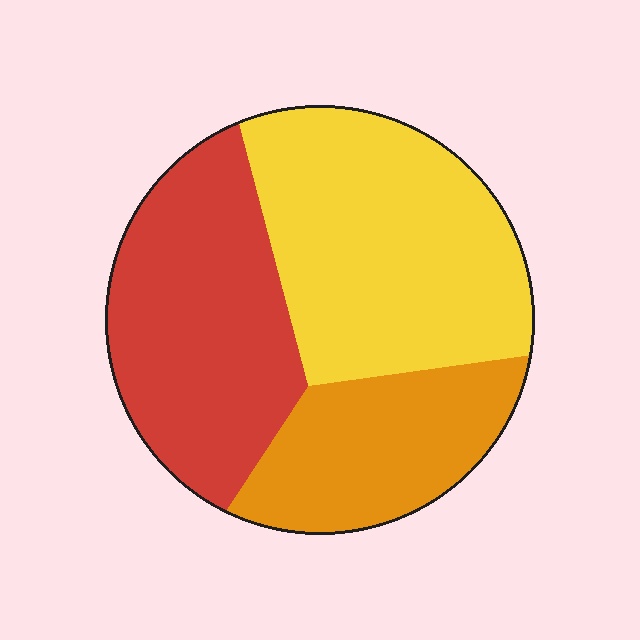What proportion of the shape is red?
Red covers about 35% of the shape.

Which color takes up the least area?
Orange, at roughly 25%.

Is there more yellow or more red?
Yellow.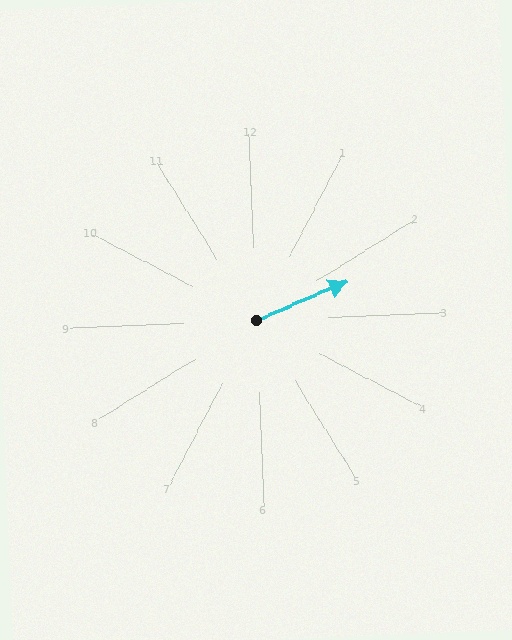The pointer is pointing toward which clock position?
Roughly 2 o'clock.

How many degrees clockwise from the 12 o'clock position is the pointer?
Approximately 69 degrees.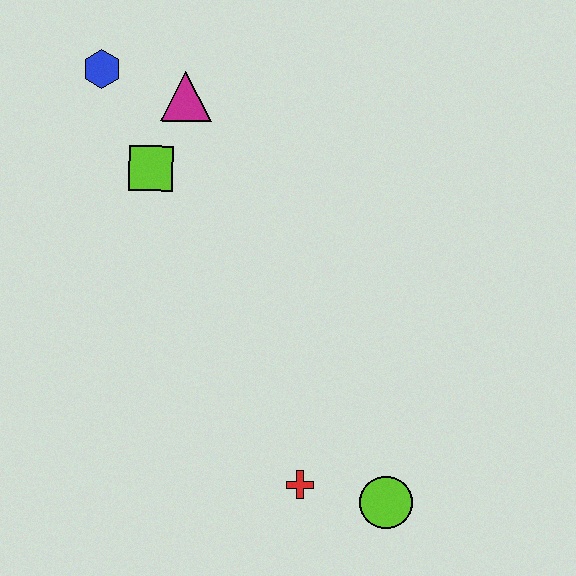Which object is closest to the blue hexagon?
The magenta triangle is closest to the blue hexagon.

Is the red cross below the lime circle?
No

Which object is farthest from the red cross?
The blue hexagon is farthest from the red cross.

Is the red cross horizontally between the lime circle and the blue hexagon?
Yes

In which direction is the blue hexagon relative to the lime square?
The blue hexagon is above the lime square.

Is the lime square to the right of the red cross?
No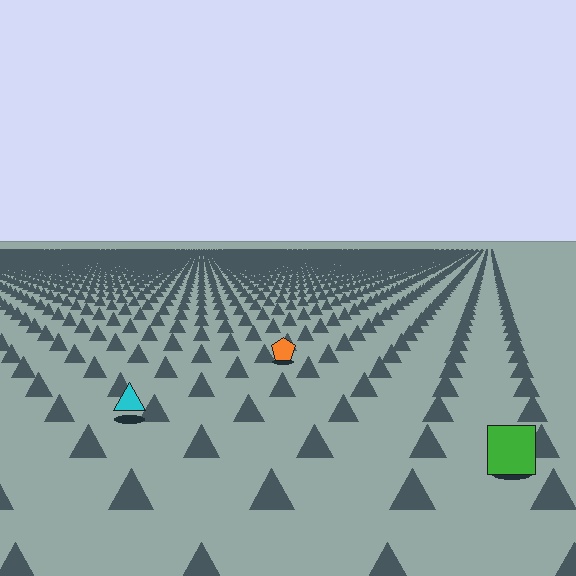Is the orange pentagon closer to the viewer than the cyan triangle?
No. The cyan triangle is closer — you can tell from the texture gradient: the ground texture is coarser near it.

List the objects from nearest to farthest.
From nearest to farthest: the green square, the cyan triangle, the orange pentagon.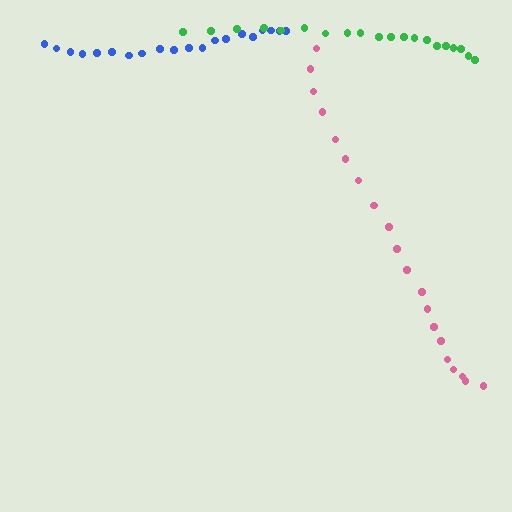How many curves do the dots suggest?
There are 3 distinct paths.